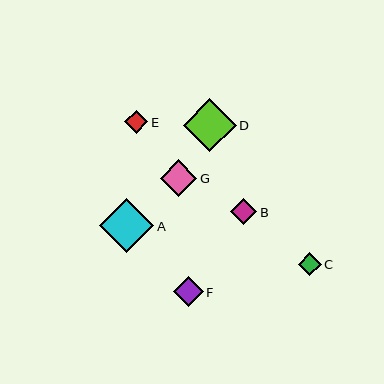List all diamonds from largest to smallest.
From largest to smallest: A, D, G, F, B, E, C.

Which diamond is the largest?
Diamond A is the largest with a size of approximately 54 pixels.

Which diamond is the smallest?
Diamond C is the smallest with a size of approximately 23 pixels.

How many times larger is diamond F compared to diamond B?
Diamond F is approximately 1.2 times the size of diamond B.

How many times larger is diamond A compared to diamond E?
Diamond A is approximately 2.3 times the size of diamond E.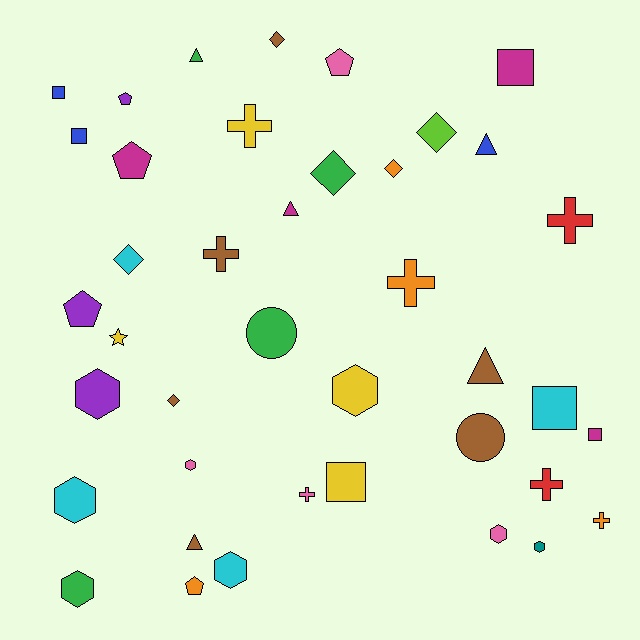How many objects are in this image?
There are 40 objects.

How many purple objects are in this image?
There are 3 purple objects.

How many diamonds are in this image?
There are 6 diamonds.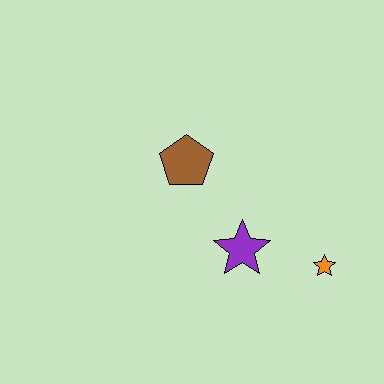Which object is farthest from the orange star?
The brown pentagon is farthest from the orange star.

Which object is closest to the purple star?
The orange star is closest to the purple star.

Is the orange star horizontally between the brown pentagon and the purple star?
No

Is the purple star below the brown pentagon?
Yes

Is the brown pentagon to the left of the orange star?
Yes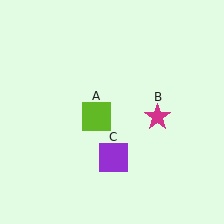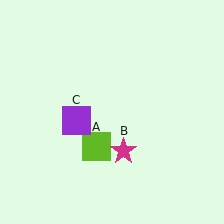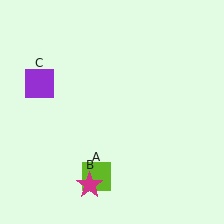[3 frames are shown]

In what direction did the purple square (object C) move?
The purple square (object C) moved up and to the left.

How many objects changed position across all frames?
3 objects changed position: lime square (object A), magenta star (object B), purple square (object C).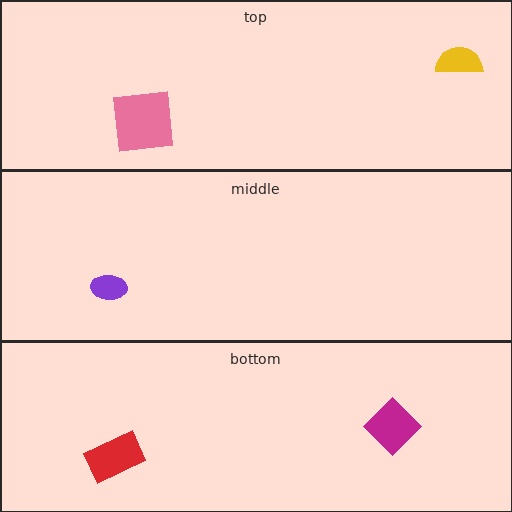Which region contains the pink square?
The top region.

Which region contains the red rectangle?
The bottom region.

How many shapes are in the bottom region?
2.